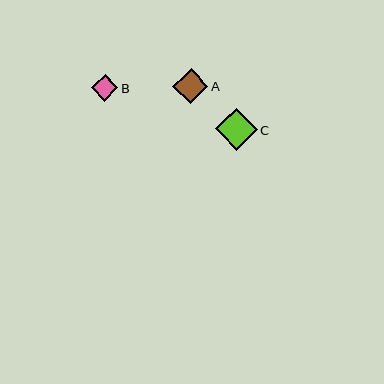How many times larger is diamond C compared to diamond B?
Diamond C is approximately 1.6 times the size of diamond B.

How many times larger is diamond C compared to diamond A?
Diamond C is approximately 1.2 times the size of diamond A.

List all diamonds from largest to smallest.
From largest to smallest: C, A, B.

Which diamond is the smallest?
Diamond B is the smallest with a size of approximately 26 pixels.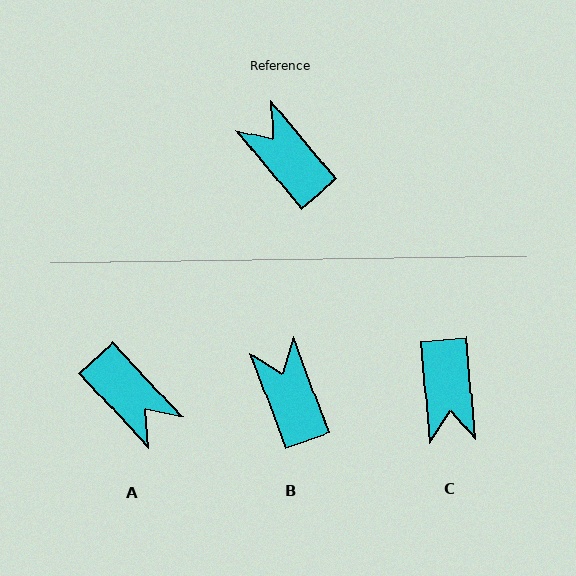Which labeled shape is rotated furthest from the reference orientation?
A, about 177 degrees away.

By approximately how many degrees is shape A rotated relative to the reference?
Approximately 177 degrees clockwise.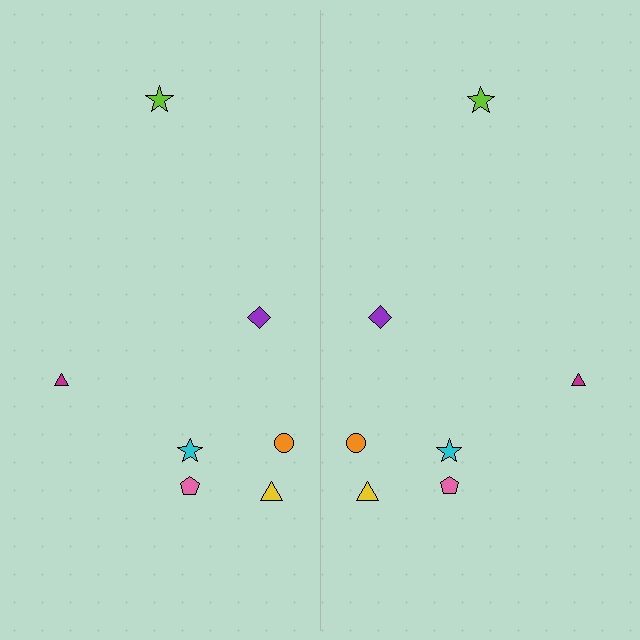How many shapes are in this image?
There are 14 shapes in this image.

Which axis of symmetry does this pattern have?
The pattern has a vertical axis of symmetry running through the center of the image.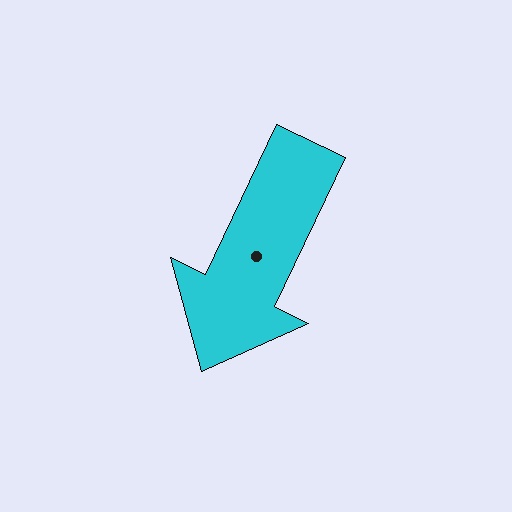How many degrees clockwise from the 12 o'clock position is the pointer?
Approximately 205 degrees.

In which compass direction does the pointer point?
Southwest.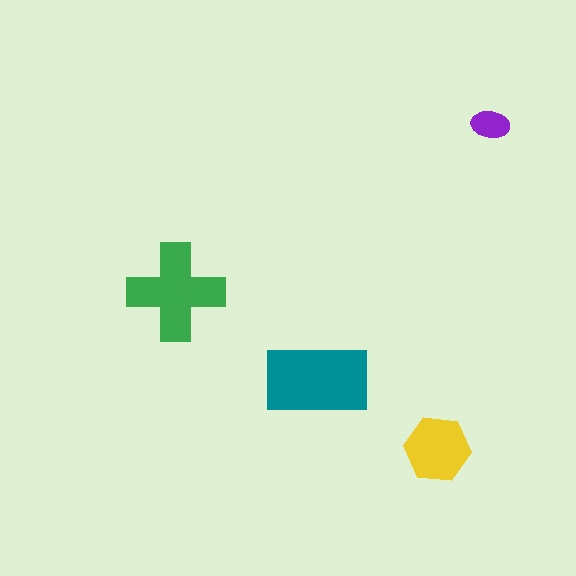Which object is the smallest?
The purple ellipse.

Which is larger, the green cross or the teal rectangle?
The teal rectangle.